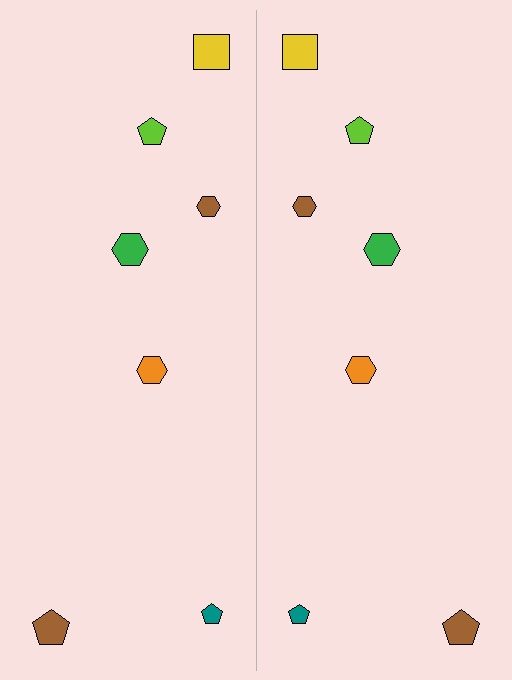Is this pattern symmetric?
Yes, this pattern has bilateral (reflection) symmetry.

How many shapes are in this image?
There are 14 shapes in this image.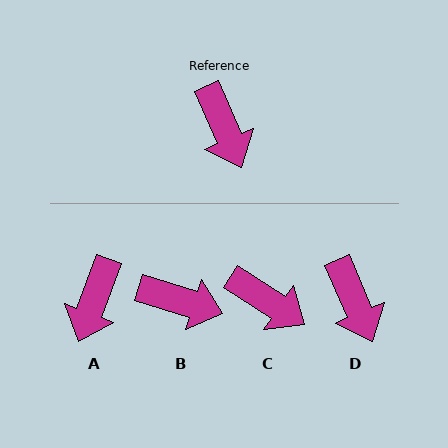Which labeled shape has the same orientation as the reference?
D.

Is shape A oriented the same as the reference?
No, it is off by about 44 degrees.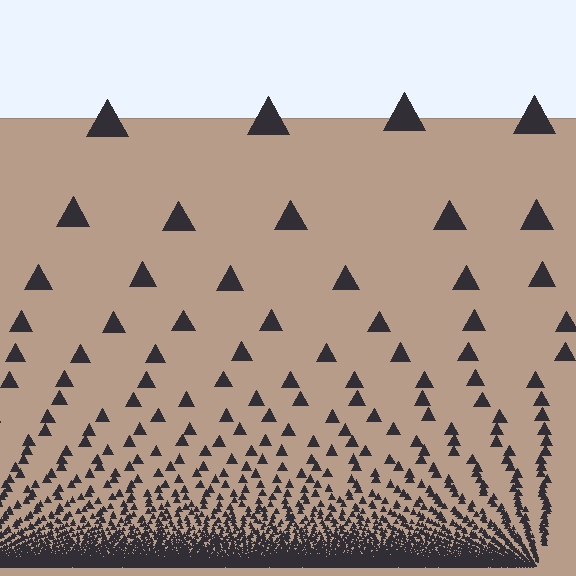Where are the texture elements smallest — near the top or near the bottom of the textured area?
Near the bottom.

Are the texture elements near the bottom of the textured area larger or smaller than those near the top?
Smaller. The gradient is inverted — elements near the bottom are smaller and denser.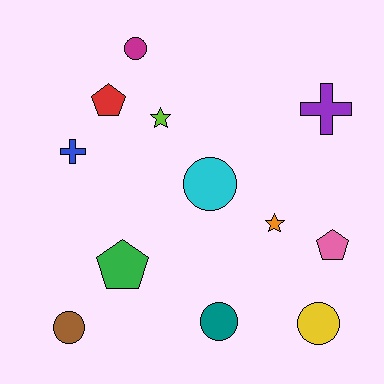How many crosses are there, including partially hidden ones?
There are 2 crosses.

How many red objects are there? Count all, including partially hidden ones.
There is 1 red object.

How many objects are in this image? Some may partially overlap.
There are 12 objects.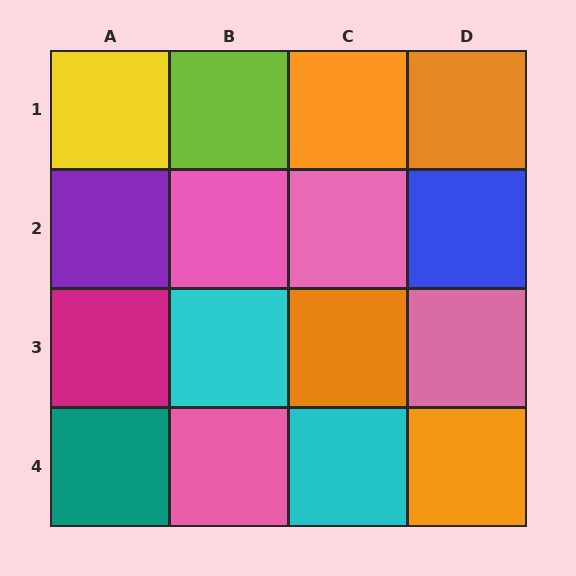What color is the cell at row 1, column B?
Lime.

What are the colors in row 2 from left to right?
Purple, pink, pink, blue.